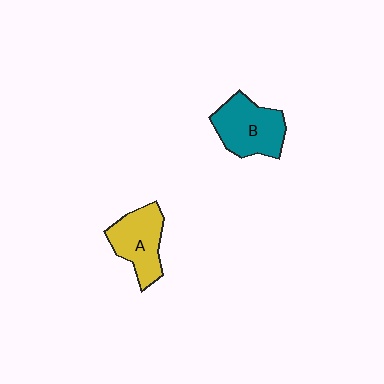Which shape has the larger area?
Shape B (teal).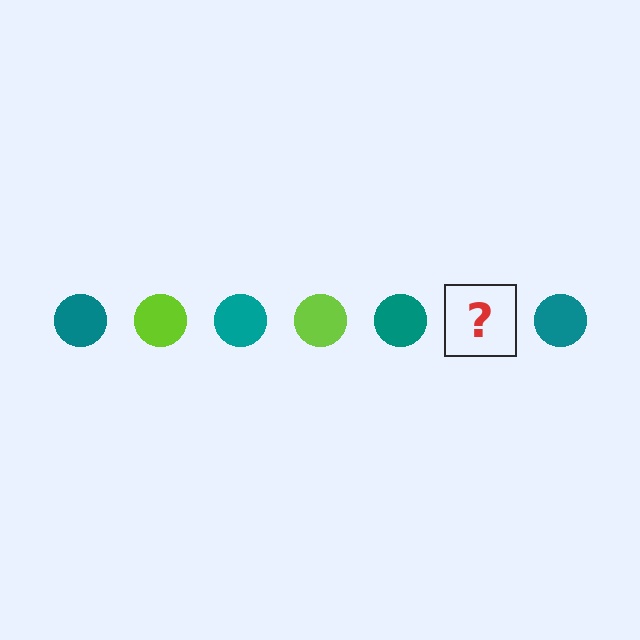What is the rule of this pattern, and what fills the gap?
The rule is that the pattern cycles through teal, lime circles. The gap should be filled with a lime circle.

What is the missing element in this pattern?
The missing element is a lime circle.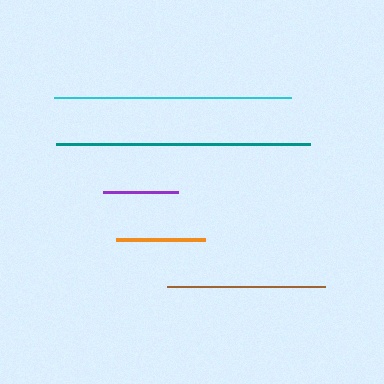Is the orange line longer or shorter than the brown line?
The brown line is longer than the orange line.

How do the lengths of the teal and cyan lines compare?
The teal and cyan lines are approximately the same length.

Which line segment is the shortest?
The purple line is the shortest at approximately 75 pixels.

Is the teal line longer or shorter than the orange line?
The teal line is longer than the orange line.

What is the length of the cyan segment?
The cyan segment is approximately 238 pixels long.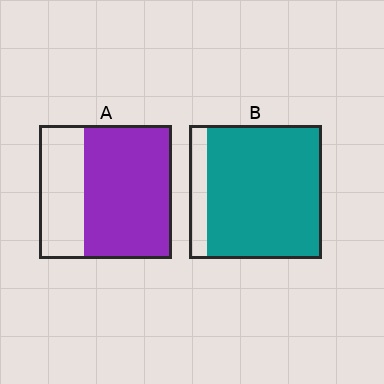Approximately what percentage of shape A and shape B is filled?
A is approximately 65% and B is approximately 85%.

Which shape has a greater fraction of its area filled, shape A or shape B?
Shape B.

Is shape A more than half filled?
Yes.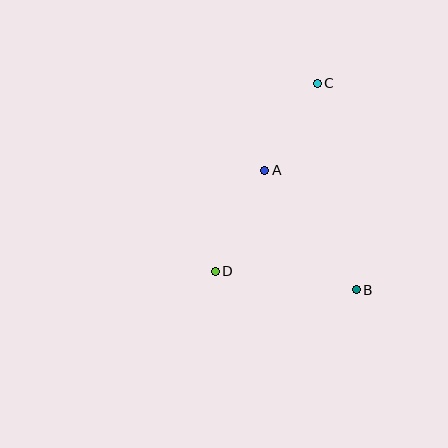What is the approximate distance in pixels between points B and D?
The distance between B and D is approximately 142 pixels.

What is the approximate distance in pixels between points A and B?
The distance between A and B is approximately 151 pixels.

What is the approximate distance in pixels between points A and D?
The distance between A and D is approximately 112 pixels.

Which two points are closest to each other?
Points A and C are closest to each other.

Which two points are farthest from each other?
Points C and D are farthest from each other.